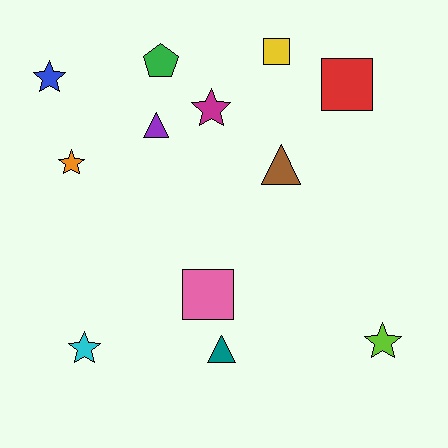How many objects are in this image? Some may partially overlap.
There are 12 objects.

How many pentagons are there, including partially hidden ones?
There is 1 pentagon.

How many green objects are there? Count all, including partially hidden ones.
There is 1 green object.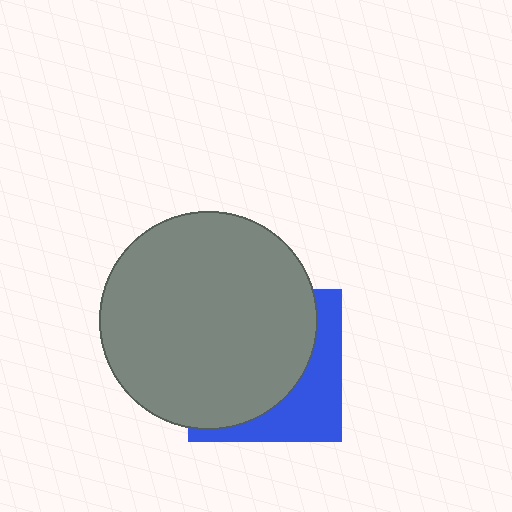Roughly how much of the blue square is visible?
A small part of it is visible (roughly 33%).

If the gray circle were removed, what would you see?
You would see the complete blue square.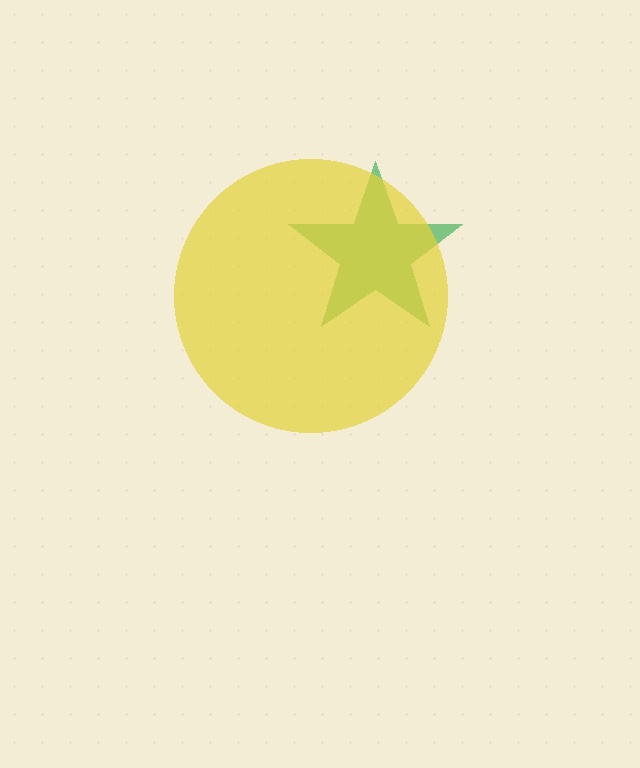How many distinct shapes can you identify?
There are 2 distinct shapes: a green star, a yellow circle.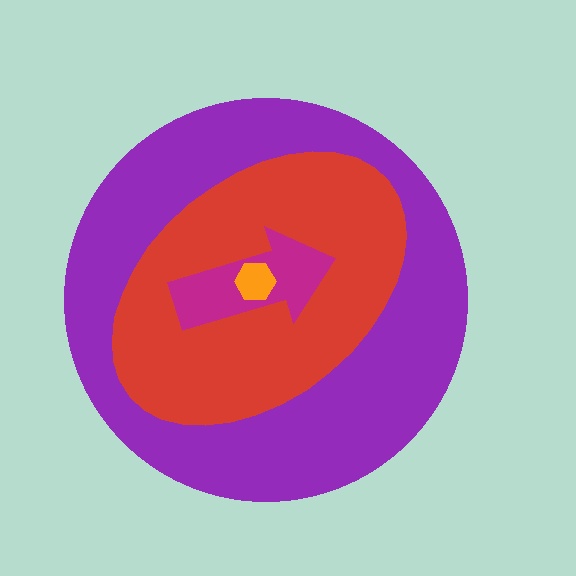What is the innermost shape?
The orange hexagon.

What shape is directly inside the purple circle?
The red ellipse.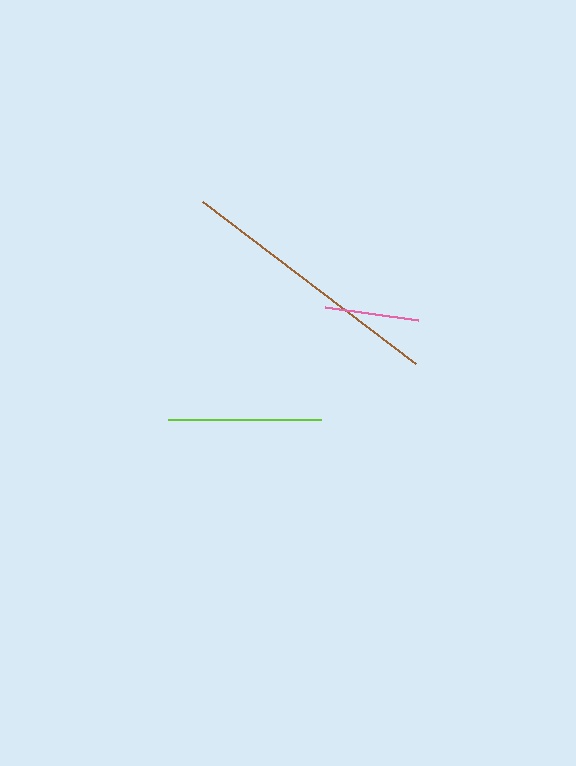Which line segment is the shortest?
The pink line is the shortest at approximately 93 pixels.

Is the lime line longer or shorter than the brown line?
The brown line is longer than the lime line.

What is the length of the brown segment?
The brown segment is approximately 268 pixels long.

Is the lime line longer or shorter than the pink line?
The lime line is longer than the pink line.